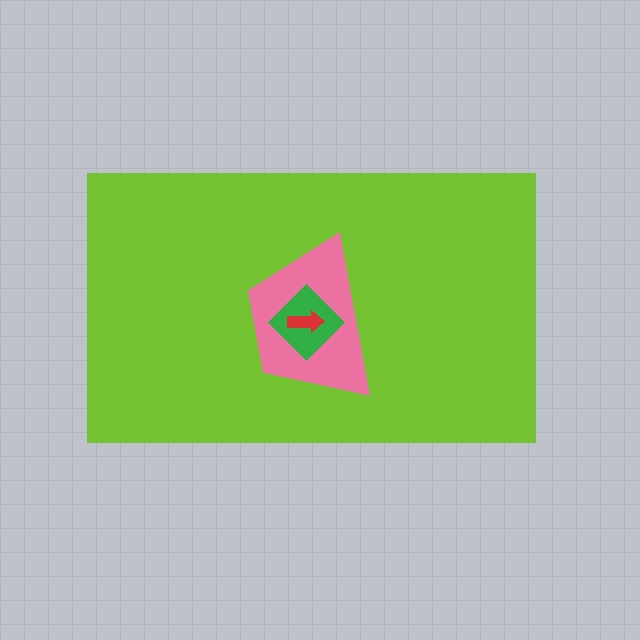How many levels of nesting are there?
4.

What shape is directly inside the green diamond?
The red arrow.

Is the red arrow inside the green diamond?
Yes.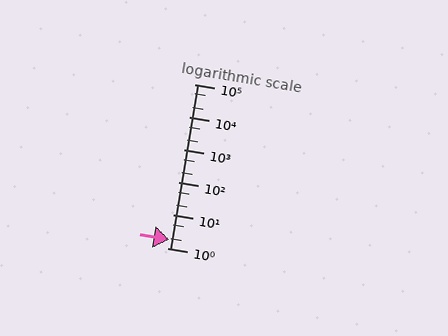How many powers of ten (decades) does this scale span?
The scale spans 5 decades, from 1 to 100000.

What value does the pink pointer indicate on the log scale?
The pointer indicates approximately 1.8.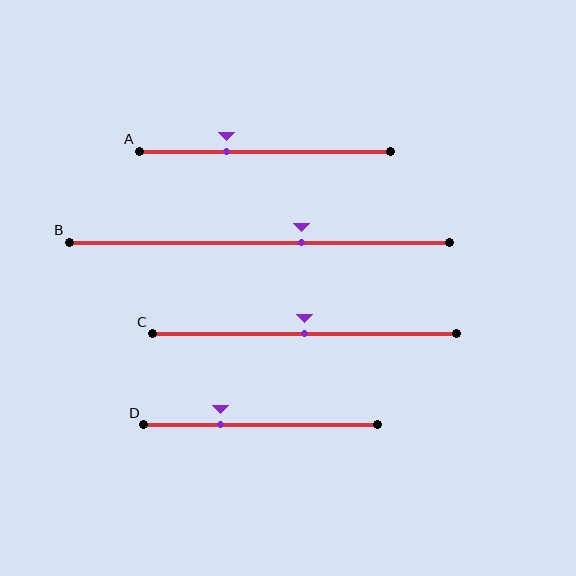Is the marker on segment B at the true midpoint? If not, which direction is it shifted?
No, the marker on segment B is shifted to the right by about 11% of the segment length.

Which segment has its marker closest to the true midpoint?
Segment C has its marker closest to the true midpoint.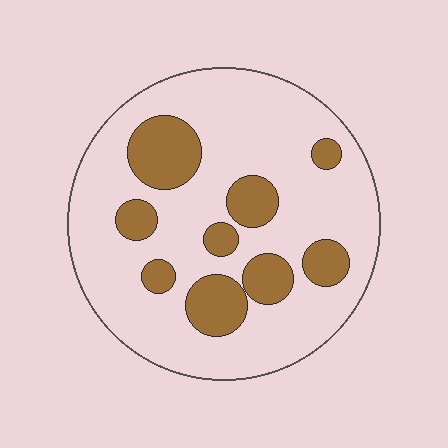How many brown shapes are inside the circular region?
9.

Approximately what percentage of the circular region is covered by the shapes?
Approximately 25%.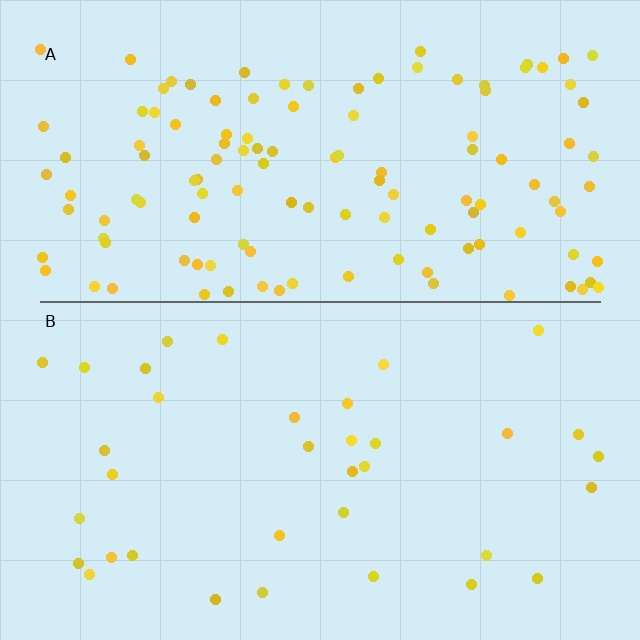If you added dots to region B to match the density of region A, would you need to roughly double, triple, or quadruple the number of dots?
Approximately triple.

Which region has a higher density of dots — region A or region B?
A (the top).